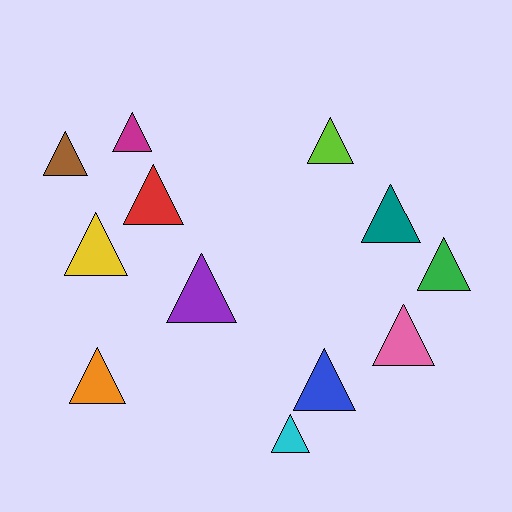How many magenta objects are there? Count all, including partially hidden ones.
There is 1 magenta object.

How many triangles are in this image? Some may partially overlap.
There are 12 triangles.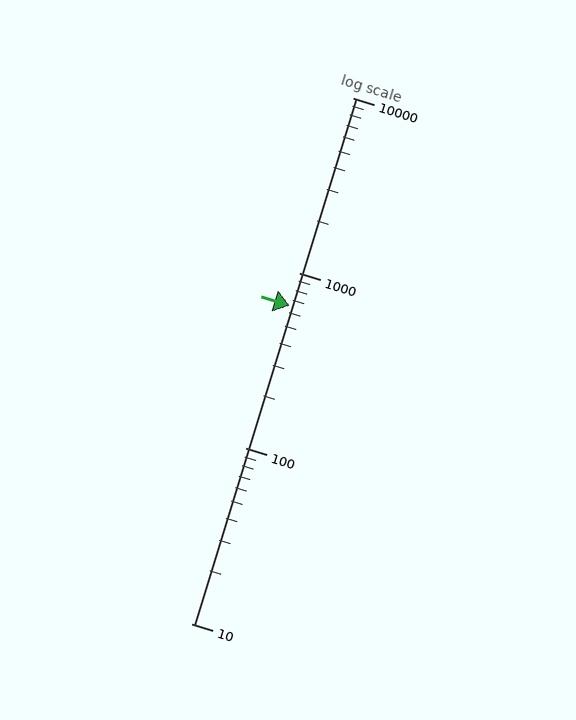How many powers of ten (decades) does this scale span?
The scale spans 3 decades, from 10 to 10000.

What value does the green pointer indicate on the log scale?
The pointer indicates approximately 650.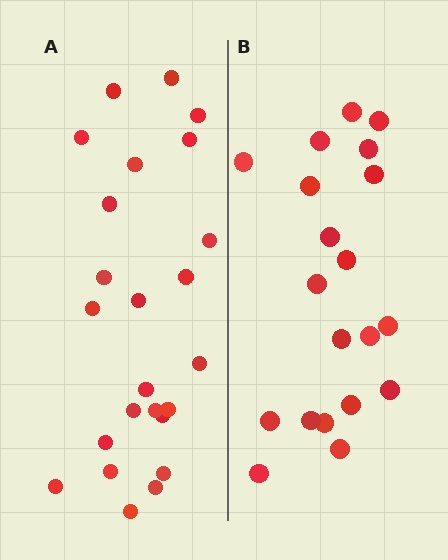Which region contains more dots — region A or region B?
Region A (the left region) has more dots.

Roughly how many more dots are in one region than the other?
Region A has about 4 more dots than region B.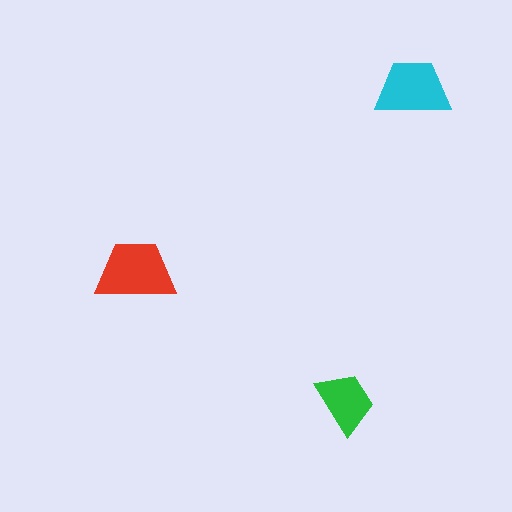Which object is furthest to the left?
The red trapezoid is leftmost.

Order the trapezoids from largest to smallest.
the red one, the cyan one, the green one.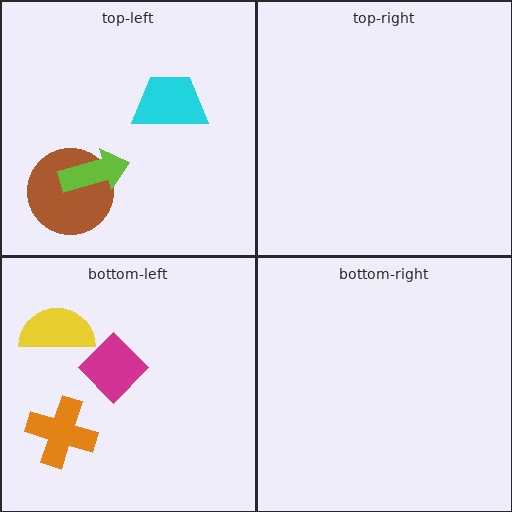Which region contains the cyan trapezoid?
The top-left region.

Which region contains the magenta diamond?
The bottom-left region.